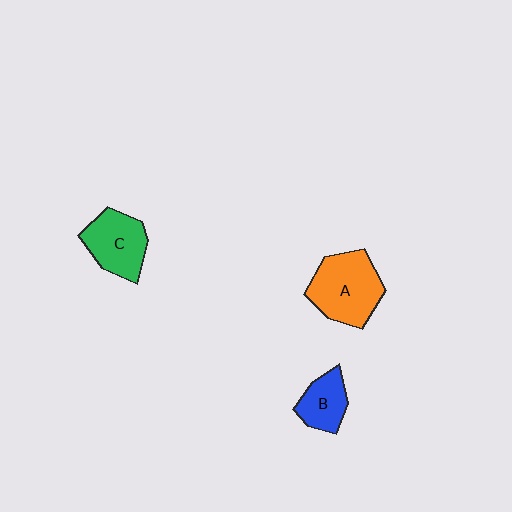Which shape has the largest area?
Shape A (orange).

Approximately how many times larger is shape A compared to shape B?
Approximately 1.8 times.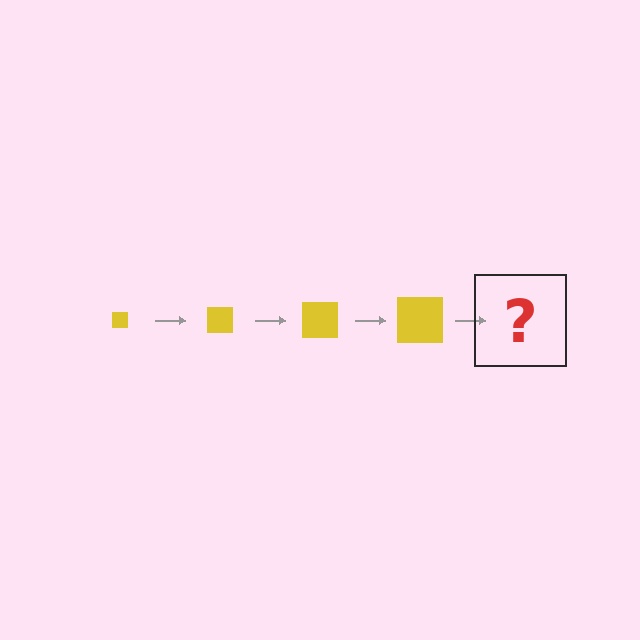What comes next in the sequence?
The next element should be a yellow square, larger than the previous one.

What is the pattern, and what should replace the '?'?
The pattern is that the square gets progressively larger each step. The '?' should be a yellow square, larger than the previous one.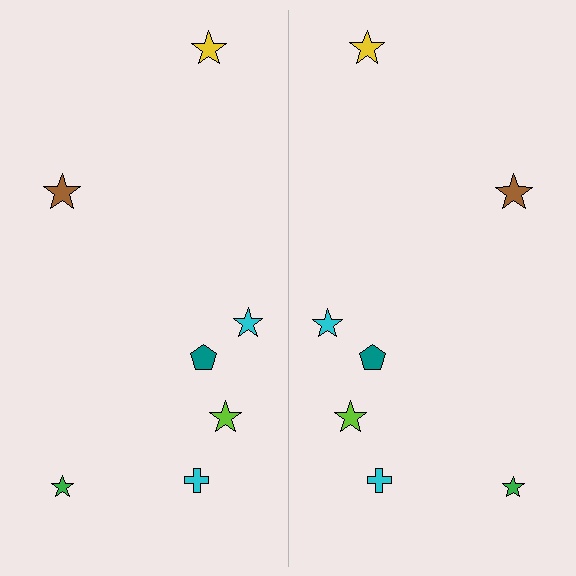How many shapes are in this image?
There are 14 shapes in this image.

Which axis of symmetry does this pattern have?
The pattern has a vertical axis of symmetry running through the center of the image.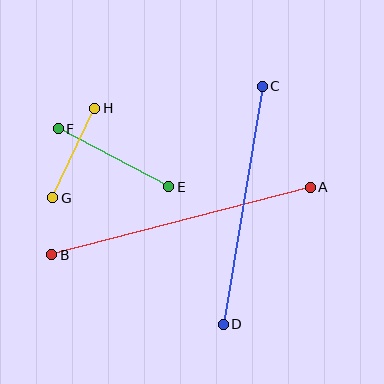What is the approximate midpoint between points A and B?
The midpoint is at approximately (181, 221) pixels.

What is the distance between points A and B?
The distance is approximately 267 pixels.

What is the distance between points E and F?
The distance is approximately 124 pixels.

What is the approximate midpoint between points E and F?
The midpoint is at approximately (114, 158) pixels.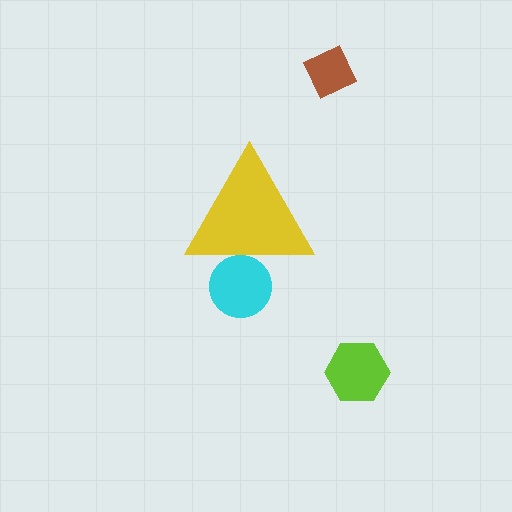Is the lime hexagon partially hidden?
No, the lime hexagon is fully visible.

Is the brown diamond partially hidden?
No, the brown diamond is fully visible.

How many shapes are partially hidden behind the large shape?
1 shape is partially hidden.